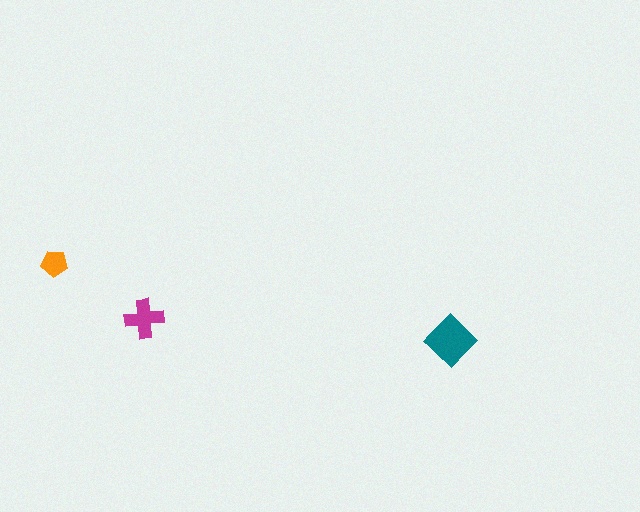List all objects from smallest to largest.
The orange pentagon, the magenta cross, the teal diamond.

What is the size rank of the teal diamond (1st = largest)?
1st.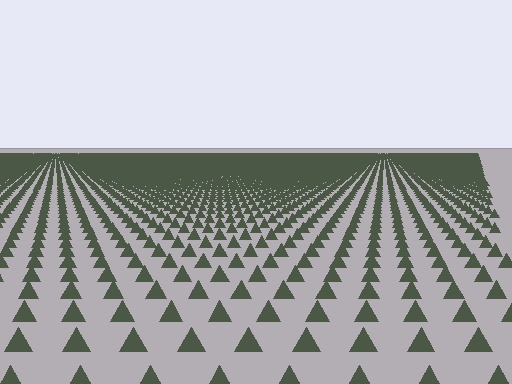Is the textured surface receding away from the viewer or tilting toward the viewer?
The surface is receding away from the viewer. Texture elements get smaller and denser toward the top.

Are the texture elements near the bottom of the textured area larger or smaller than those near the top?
Larger. Near the bottom, elements are closer to the viewer and appear at a bigger on-screen size.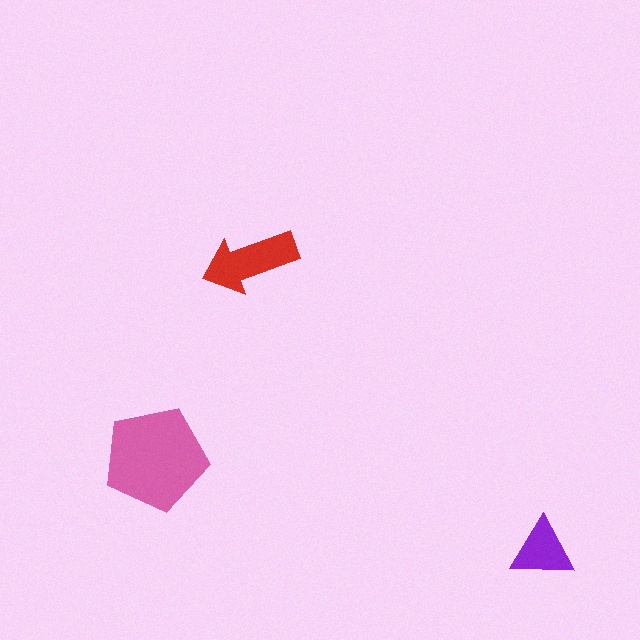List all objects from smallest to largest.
The purple triangle, the red arrow, the pink pentagon.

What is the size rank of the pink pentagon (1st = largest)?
1st.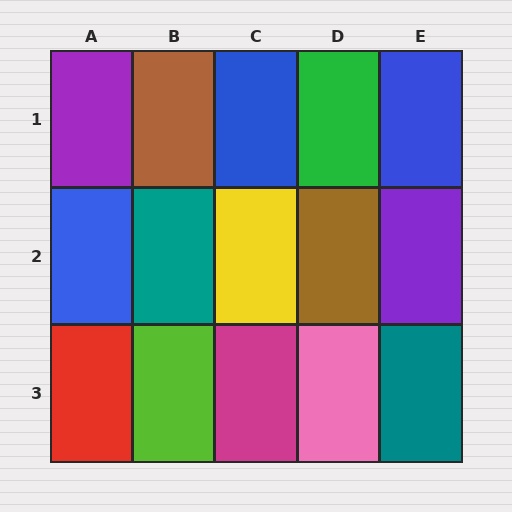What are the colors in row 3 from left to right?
Red, lime, magenta, pink, teal.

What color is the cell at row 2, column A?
Blue.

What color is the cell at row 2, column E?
Purple.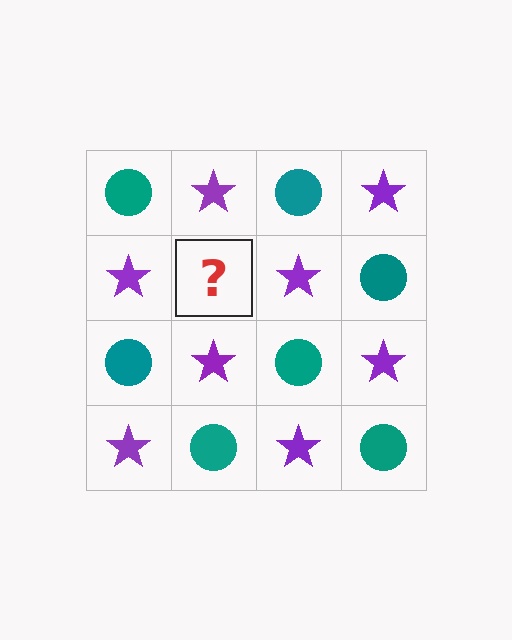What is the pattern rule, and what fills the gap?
The rule is that it alternates teal circle and purple star in a checkerboard pattern. The gap should be filled with a teal circle.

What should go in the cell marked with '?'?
The missing cell should contain a teal circle.